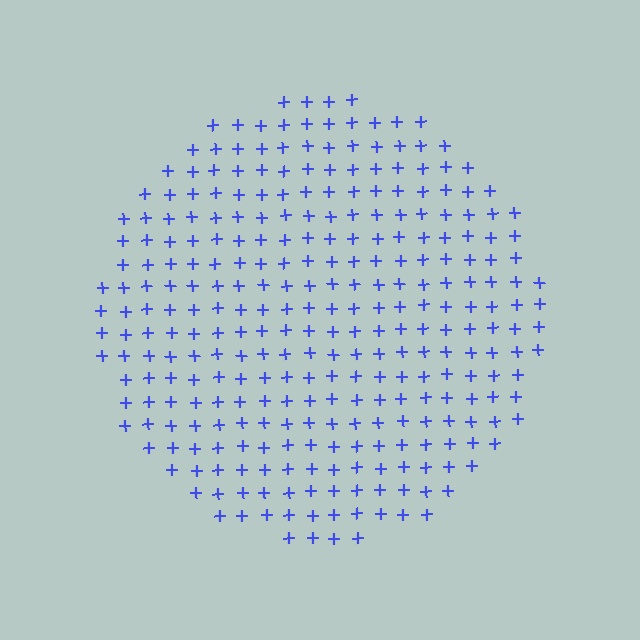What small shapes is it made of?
It is made of small plus signs.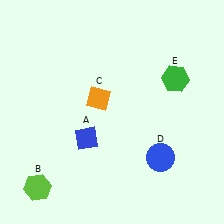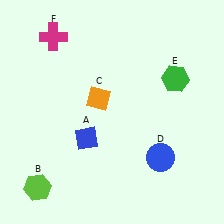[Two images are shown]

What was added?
A magenta cross (F) was added in Image 2.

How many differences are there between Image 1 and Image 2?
There is 1 difference between the two images.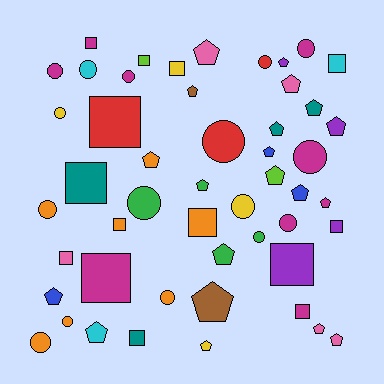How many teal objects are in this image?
There are 4 teal objects.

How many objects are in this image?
There are 50 objects.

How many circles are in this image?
There are 16 circles.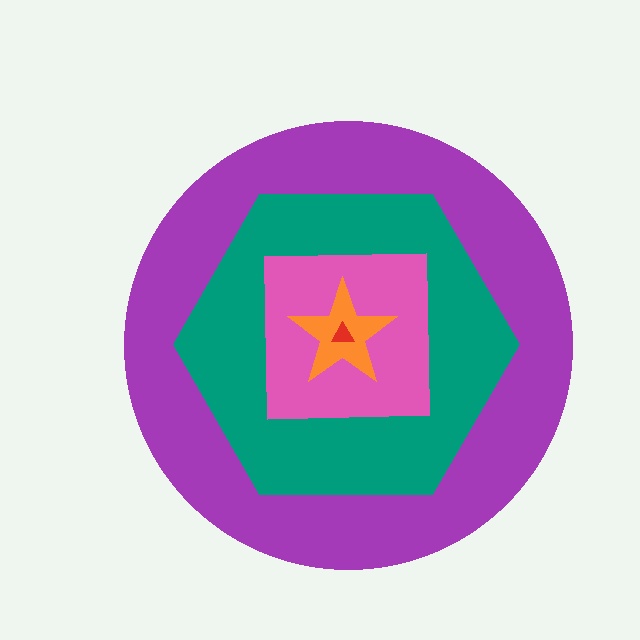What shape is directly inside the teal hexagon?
The pink square.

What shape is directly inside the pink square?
The orange star.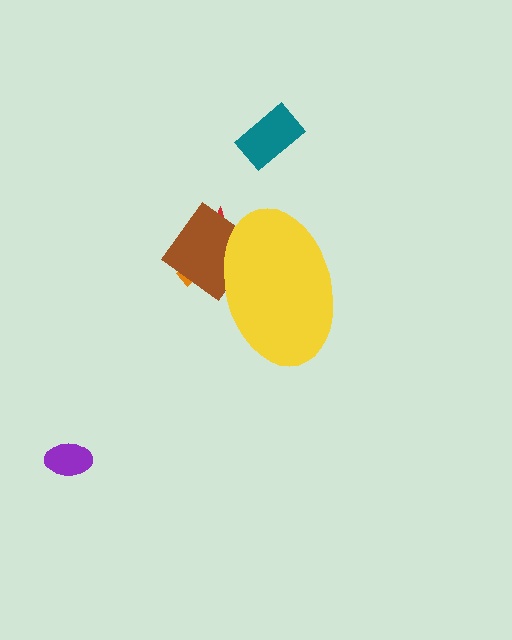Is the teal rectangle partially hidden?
No, the teal rectangle is fully visible.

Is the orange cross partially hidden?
Yes, the orange cross is partially hidden behind the yellow ellipse.